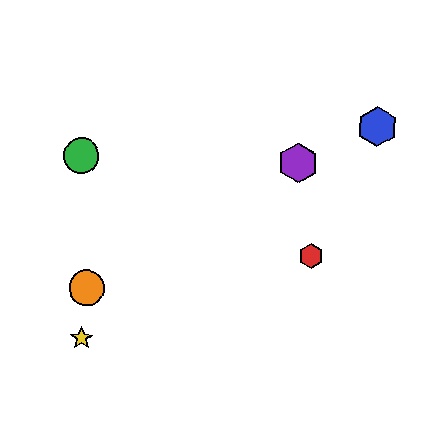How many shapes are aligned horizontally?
2 shapes (the green circle, the purple hexagon) are aligned horizontally.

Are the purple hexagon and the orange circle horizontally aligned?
No, the purple hexagon is at y≈163 and the orange circle is at y≈288.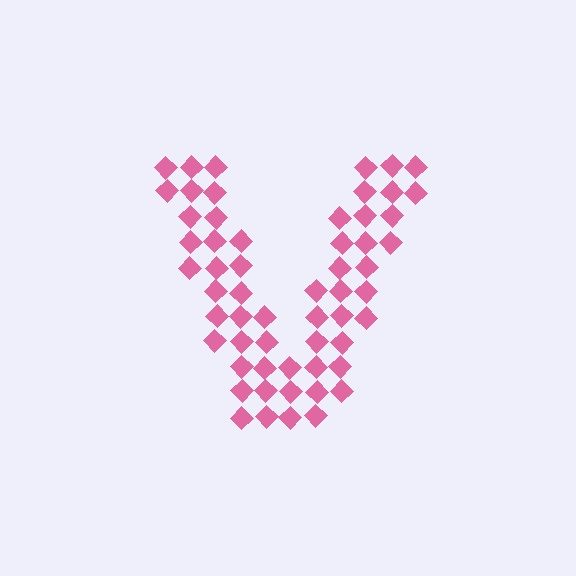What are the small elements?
The small elements are diamonds.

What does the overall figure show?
The overall figure shows the letter V.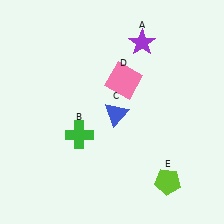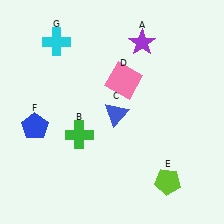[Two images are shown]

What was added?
A blue pentagon (F), a cyan cross (G) were added in Image 2.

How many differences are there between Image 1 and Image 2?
There are 2 differences between the two images.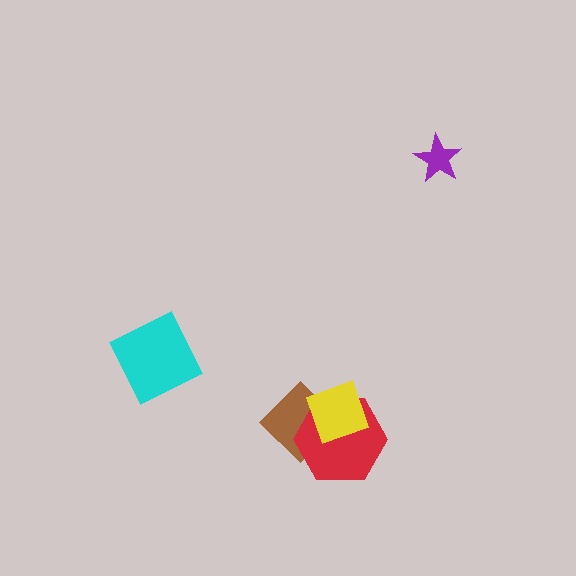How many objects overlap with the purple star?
0 objects overlap with the purple star.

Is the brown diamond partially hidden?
Yes, it is partially covered by another shape.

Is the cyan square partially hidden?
No, no other shape covers it.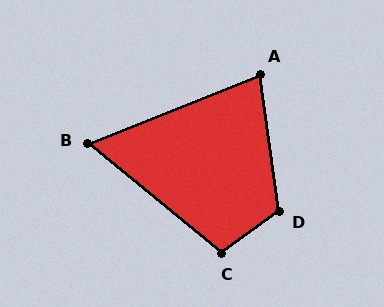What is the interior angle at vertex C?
Approximately 104 degrees (obtuse).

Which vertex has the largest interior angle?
D, at approximately 118 degrees.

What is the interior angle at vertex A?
Approximately 76 degrees (acute).